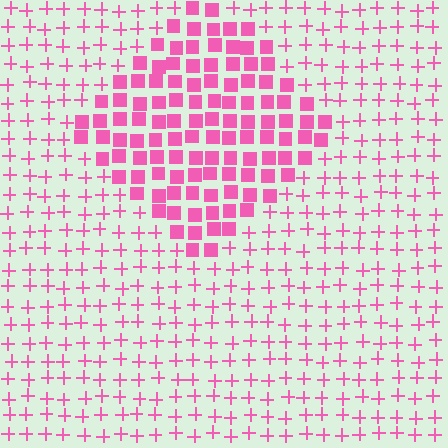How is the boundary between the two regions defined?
The boundary is defined by a change in element shape: squares inside vs. plus signs outside. All elements share the same color and spacing.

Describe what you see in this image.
The image is filled with small pink elements arranged in a uniform grid. A diamond-shaped region contains squares, while the surrounding area contains plus signs. The boundary is defined purely by the change in element shape.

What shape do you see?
I see a diamond.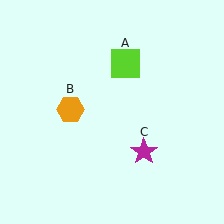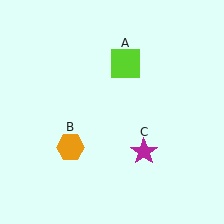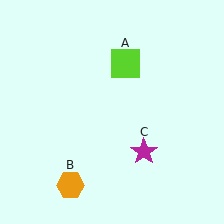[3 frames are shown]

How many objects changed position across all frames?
1 object changed position: orange hexagon (object B).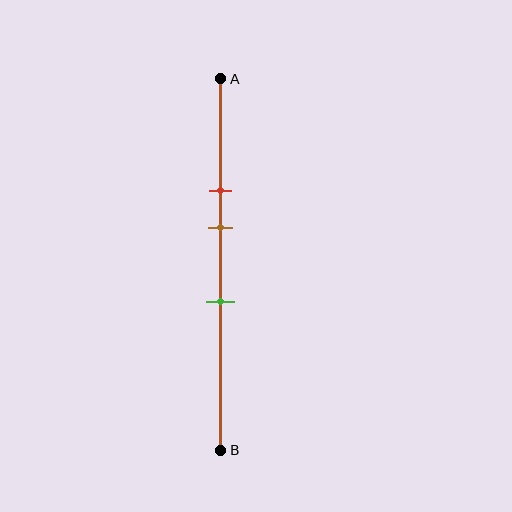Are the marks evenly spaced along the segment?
Yes, the marks are approximately evenly spaced.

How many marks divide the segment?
There are 3 marks dividing the segment.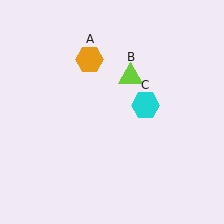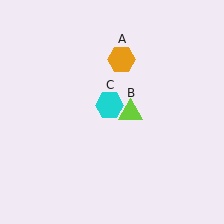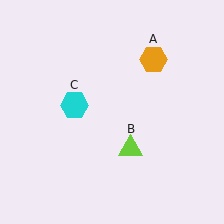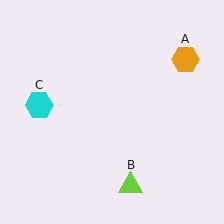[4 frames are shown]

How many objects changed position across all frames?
3 objects changed position: orange hexagon (object A), lime triangle (object B), cyan hexagon (object C).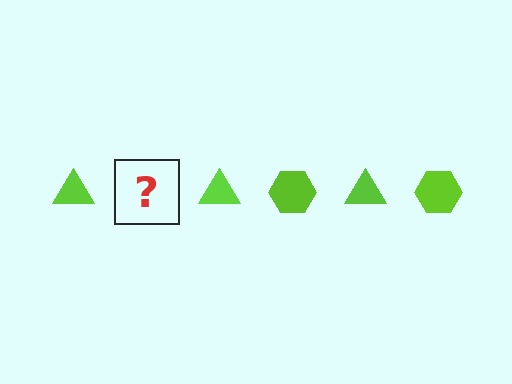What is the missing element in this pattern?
The missing element is a lime hexagon.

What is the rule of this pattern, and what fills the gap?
The rule is that the pattern cycles through triangle, hexagon shapes in lime. The gap should be filled with a lime hexagon.